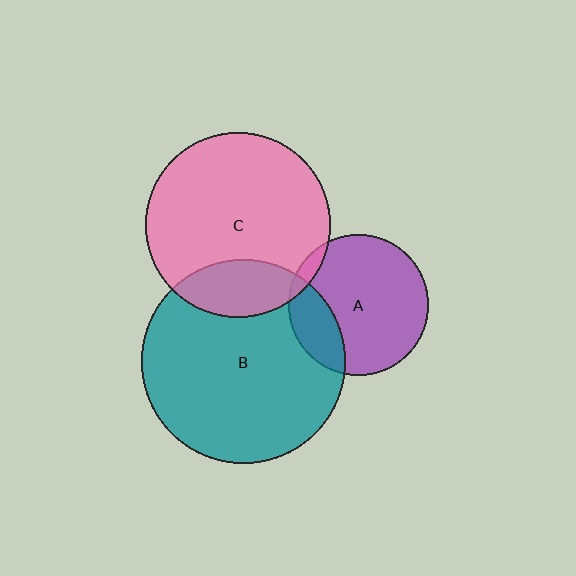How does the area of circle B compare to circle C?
Approximately 1.2 times.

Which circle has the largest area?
Circle B (teal).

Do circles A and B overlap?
Yes.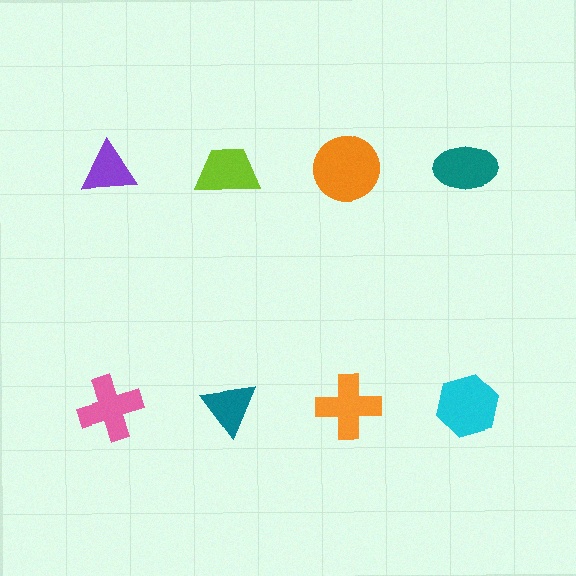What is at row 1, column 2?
A lime trapezoid.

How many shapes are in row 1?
4 shapes.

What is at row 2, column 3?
An orange cross.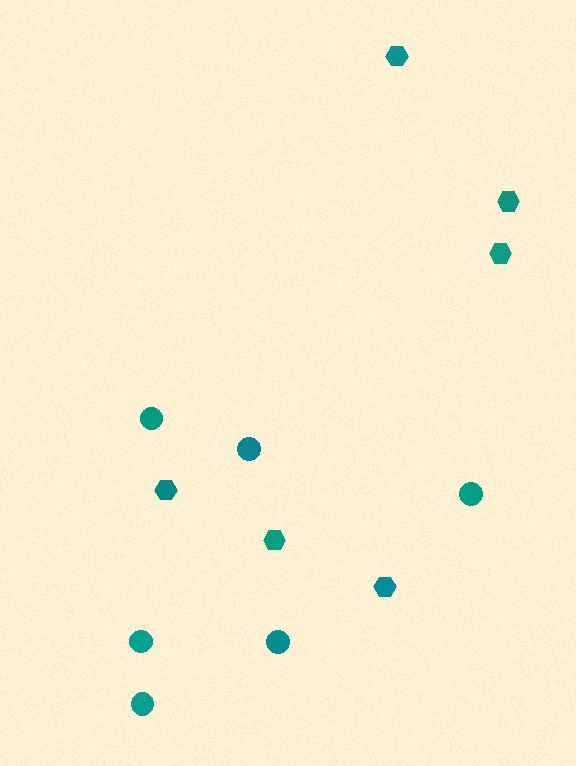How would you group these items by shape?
There are 2 groups: one group of hexagons (6) and one group of circles (6).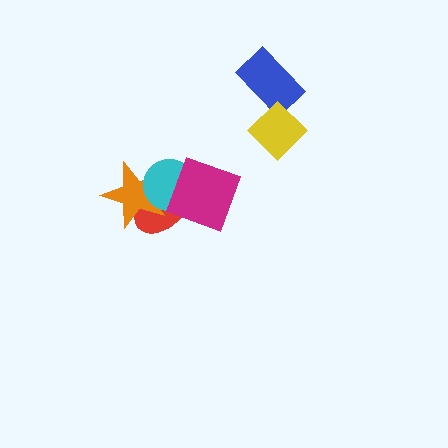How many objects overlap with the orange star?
3 objects overlap with the orange star.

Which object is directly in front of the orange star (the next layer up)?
The cyan circle is directly in front of the orange star.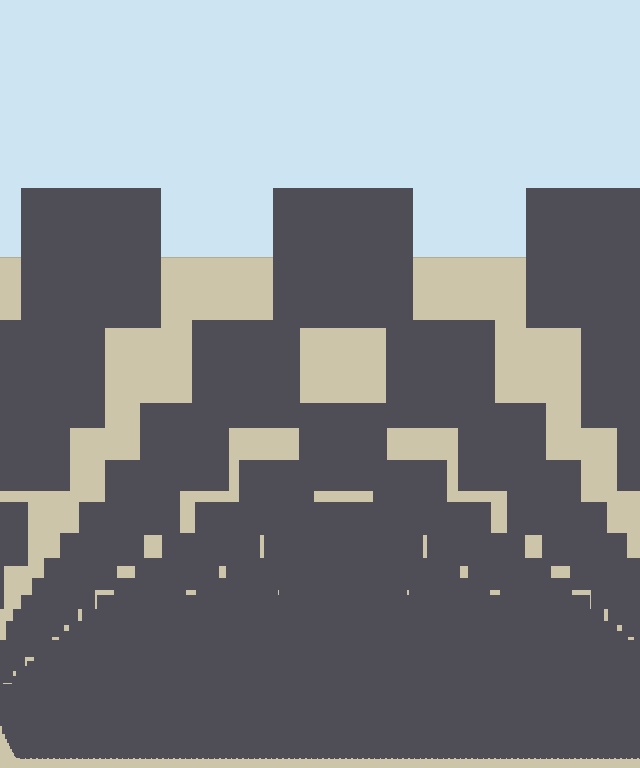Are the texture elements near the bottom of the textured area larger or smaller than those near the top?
Smaller. The gradient is inverted — elements near the bottom are smaller and denser.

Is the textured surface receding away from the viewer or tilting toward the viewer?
The surface appears to tilt toward the viewer. Texture elements get larger and sparser toward the top.